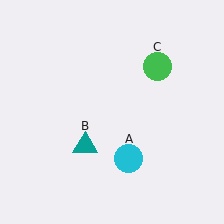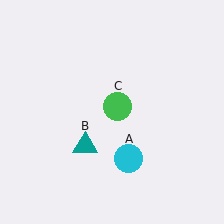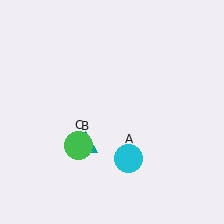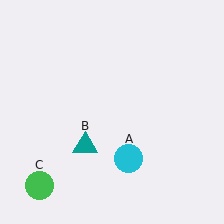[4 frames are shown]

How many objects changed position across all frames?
1 object changed position: green circle (object C).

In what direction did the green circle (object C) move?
The green circle (object C) moved down and to the left.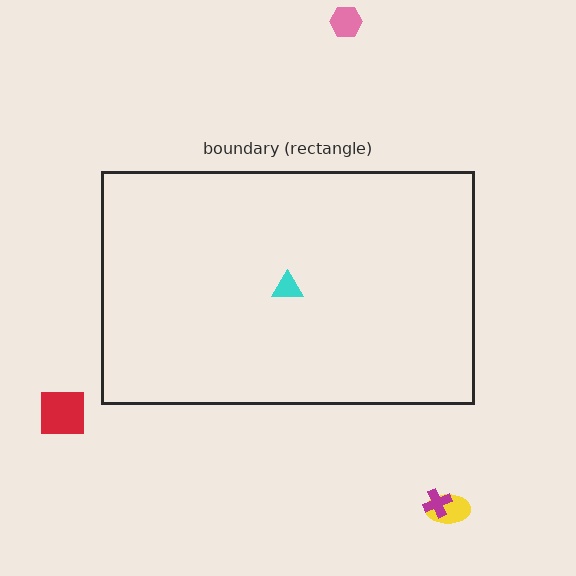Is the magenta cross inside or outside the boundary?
Outside.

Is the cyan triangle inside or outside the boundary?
Inside.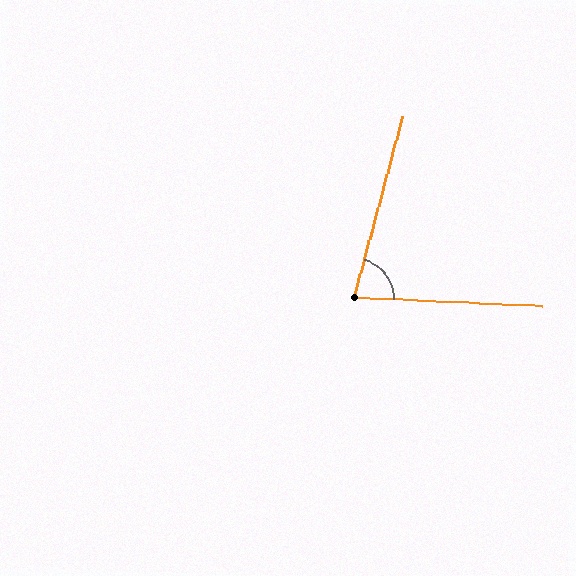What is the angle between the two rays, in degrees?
Approximately 78 degrees.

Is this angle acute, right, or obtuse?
It is acute.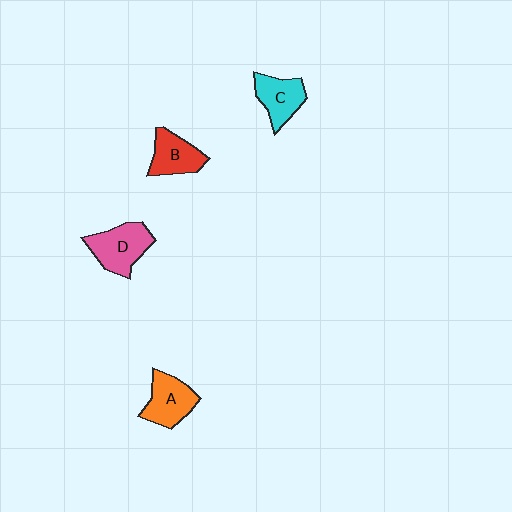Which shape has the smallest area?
Shape B (red).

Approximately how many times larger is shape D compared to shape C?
Approximately 1.2 times.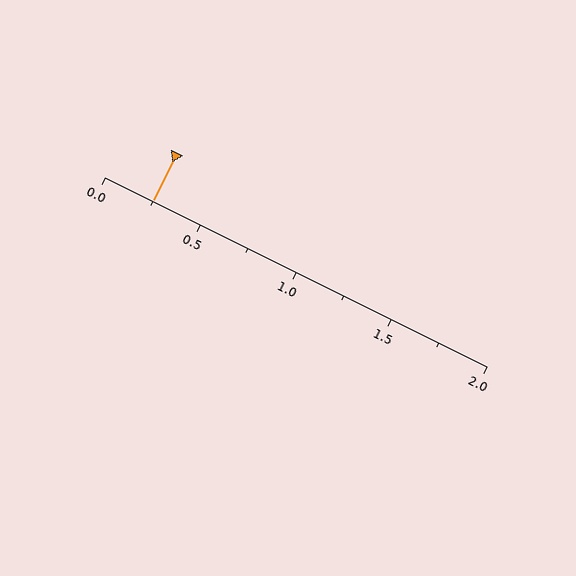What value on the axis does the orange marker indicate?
The marker indicates approximately 0.25.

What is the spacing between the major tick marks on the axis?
The major ticks are spaced 0.5 apart.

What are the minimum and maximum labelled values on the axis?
The axis runs from 0.0 to 2.0.